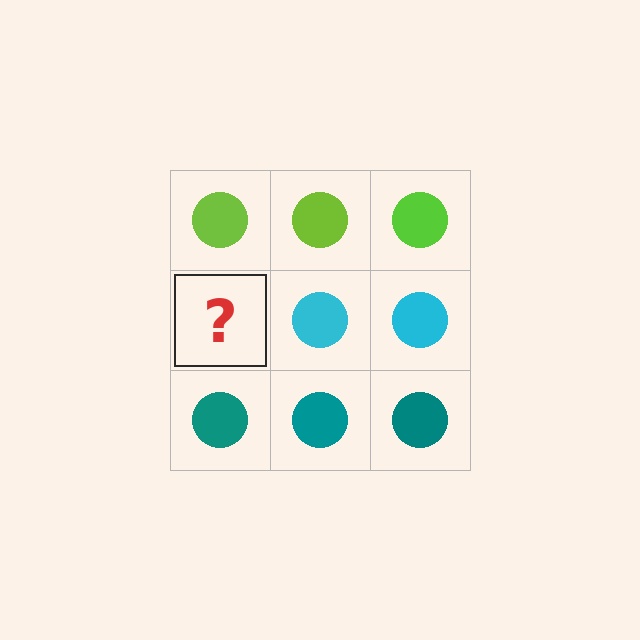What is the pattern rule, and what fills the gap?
The rule is that each row has a consistent color. The gap should be filled with a cyan circle.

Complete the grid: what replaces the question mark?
The question mark should be replaced with a cyan circle.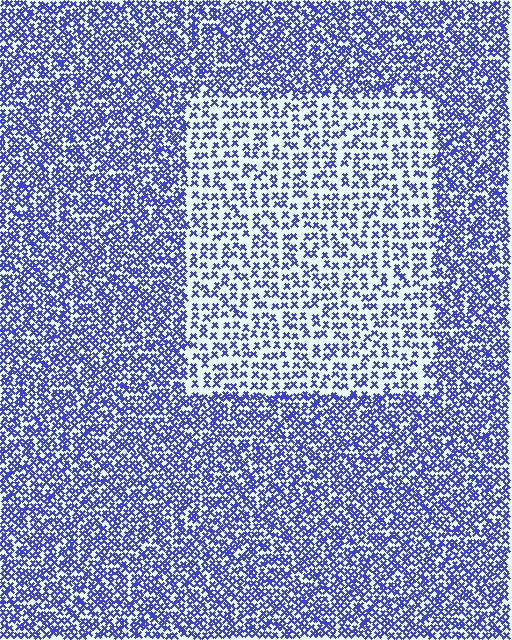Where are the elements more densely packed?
The elements are more densely packed outside the rectangle boundary.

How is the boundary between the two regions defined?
The boundary is defined by a change in element density (approximately 1.9x ratio). All elements are the same color, size, and shape.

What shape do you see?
I see a rectangle.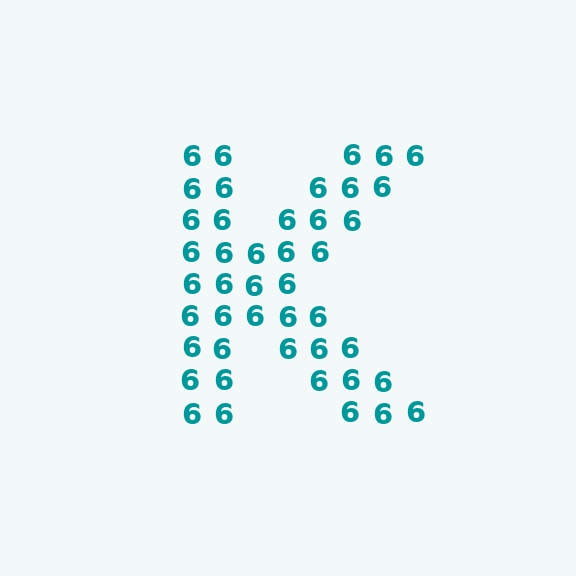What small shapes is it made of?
It is made of small digit 6's.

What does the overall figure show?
The overall figure shows the letter K.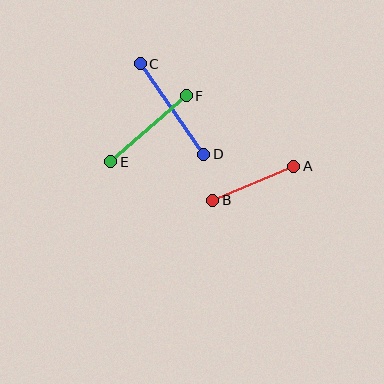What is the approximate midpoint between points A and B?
The midpoint is at approximately (253, 183) pixels.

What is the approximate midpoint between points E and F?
The midpoint is at approximately (149, 129) pixels.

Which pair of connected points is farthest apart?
Points C and D are farthest apart.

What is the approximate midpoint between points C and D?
The midpoint is at approximately (172, 109) pixels.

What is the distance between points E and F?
The distance is approximately 100 pixels.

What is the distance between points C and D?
The distance is approximately 110 pixels.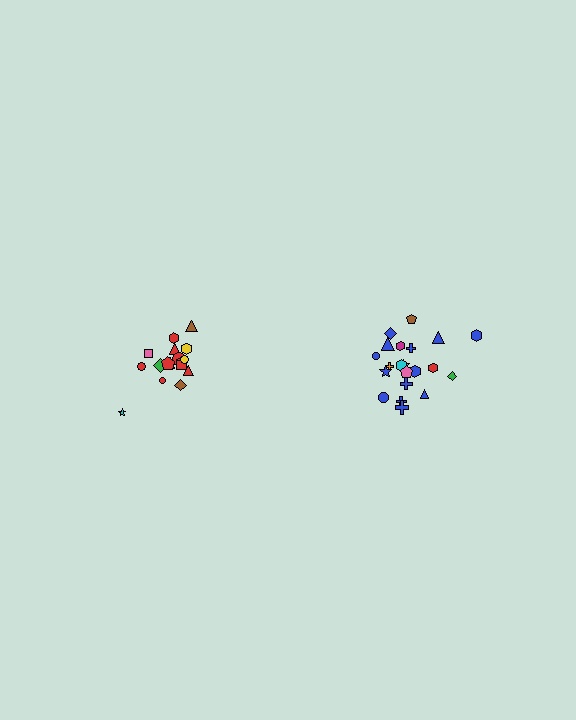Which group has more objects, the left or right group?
The right group.